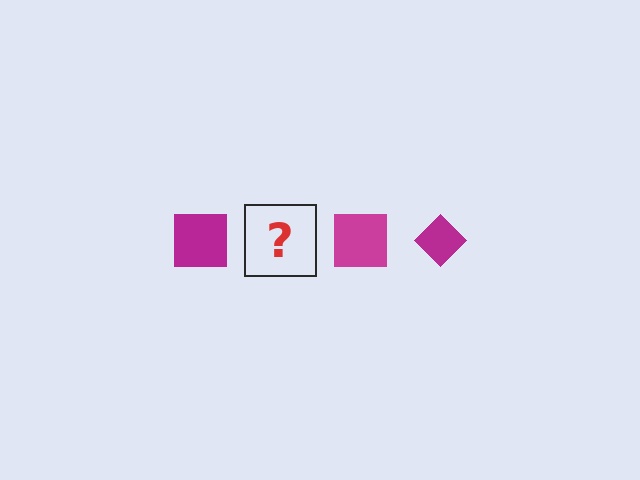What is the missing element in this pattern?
The missing element is a magenta diamond.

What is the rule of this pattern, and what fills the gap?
The rule is that the pattern cycles through square, diamond shapes in magenta. The gap should be filled with a magenta diamond.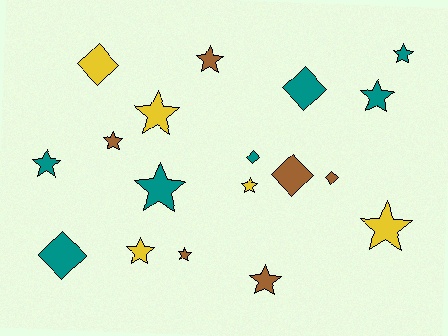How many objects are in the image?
There are 18 objects.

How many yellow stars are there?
There are 4 yellow stars.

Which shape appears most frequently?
Star, with 12 objects.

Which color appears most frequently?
Teal, with 7 objects.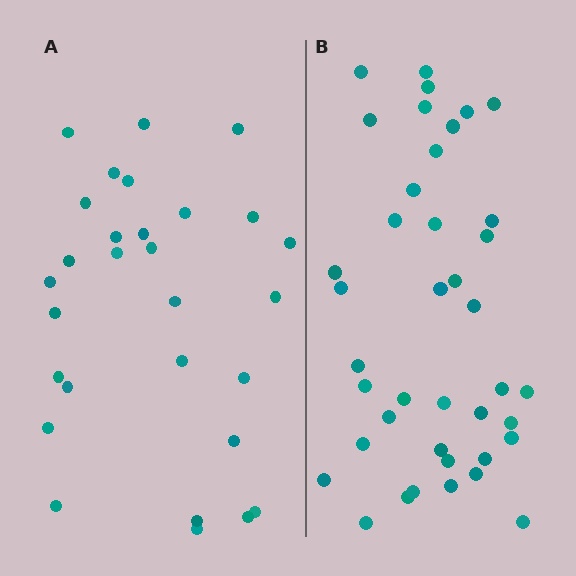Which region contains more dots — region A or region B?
Region B (the right region) has more dots.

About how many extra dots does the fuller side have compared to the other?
Region B has roughly 12 or so more dots than region A.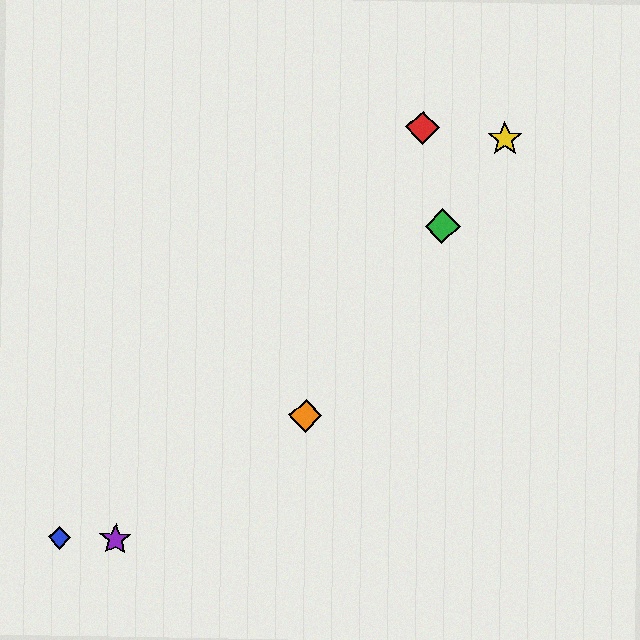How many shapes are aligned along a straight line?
3 shapes (the green diamond, the yellow star, the orange diamond) are aligned along a straight line.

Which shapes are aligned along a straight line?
The green diamond, the yellow star, the orange diamond are aligned along a straight line.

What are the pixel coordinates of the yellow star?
The yellow star is at (505, 139).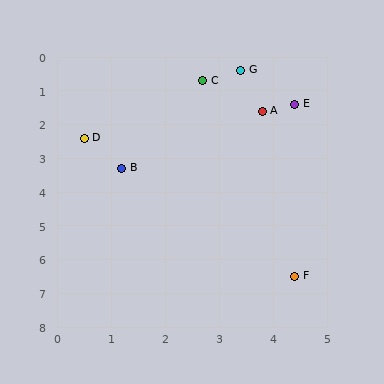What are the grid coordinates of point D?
Point D is at approximately (0.5, 2.4).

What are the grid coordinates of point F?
Point F is at approximately (4.4, 6.5).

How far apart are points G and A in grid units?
Points G and A are about 1.3 grid units apart.